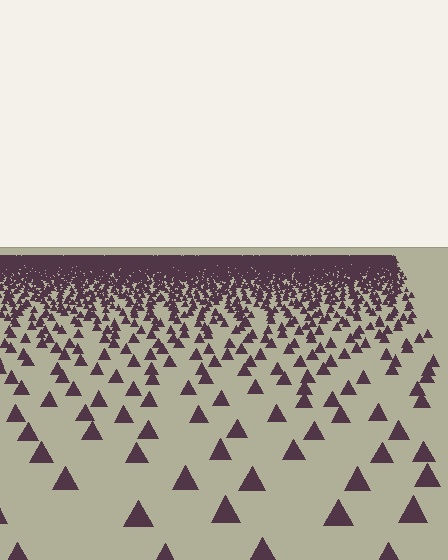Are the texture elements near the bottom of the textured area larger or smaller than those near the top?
Larger. Near the bottom, elements are closer to the viewer and appear at a bigger on-screen size.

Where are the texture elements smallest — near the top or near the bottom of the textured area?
Near the top.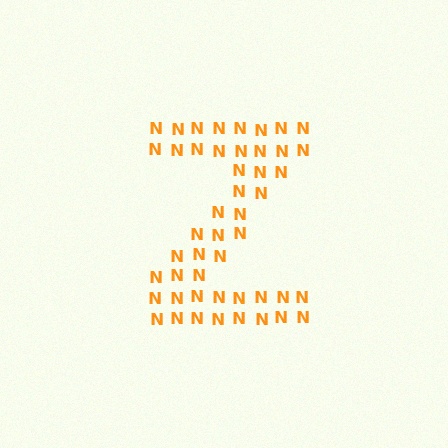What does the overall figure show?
The overall figure shows the letter Z.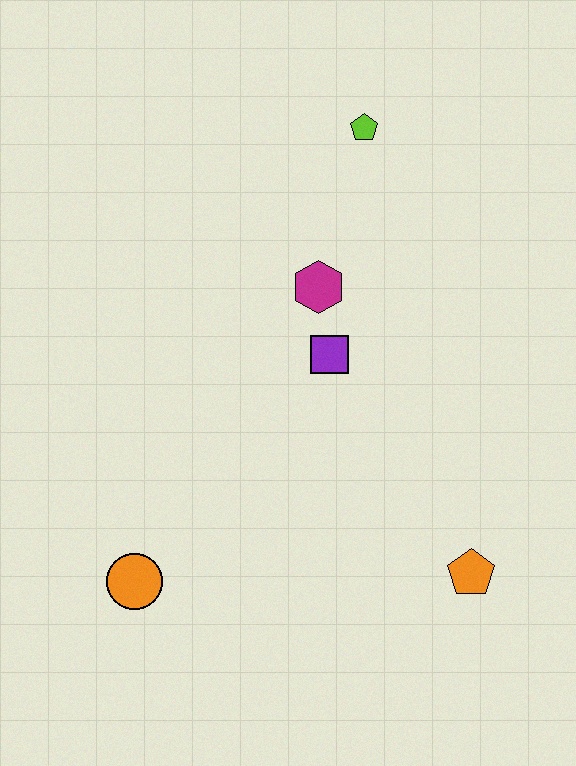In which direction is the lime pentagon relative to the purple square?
The lime pentagon is above the purple square.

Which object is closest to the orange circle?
The purple square is closest to the orange circle.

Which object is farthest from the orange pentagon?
The lime pentagon is farthest from the orange pentagon.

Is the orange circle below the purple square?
Yes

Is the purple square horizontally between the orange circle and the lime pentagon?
Yes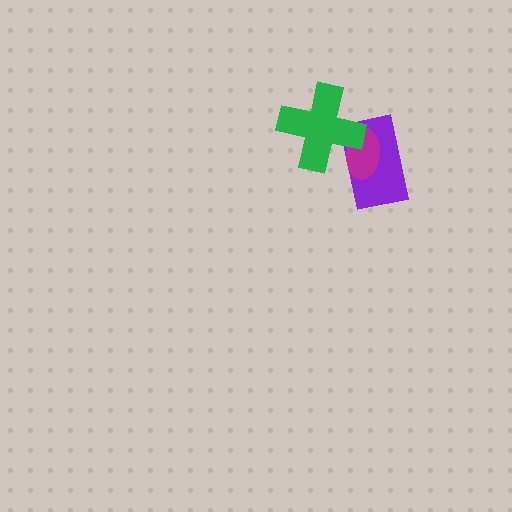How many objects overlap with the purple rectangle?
2 objects overlap with the purple rectangle.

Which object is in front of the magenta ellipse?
The green cross is in front of the magenta ellipse.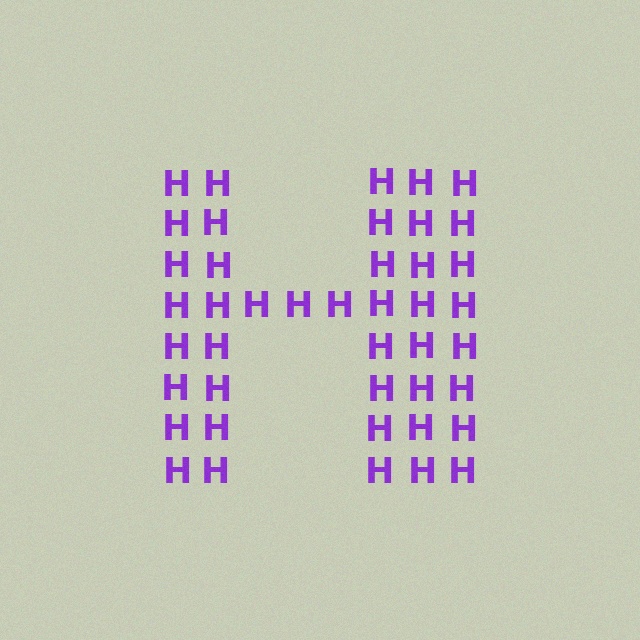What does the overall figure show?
The overall figure shows the letter H.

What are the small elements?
The small elements are letter H's.